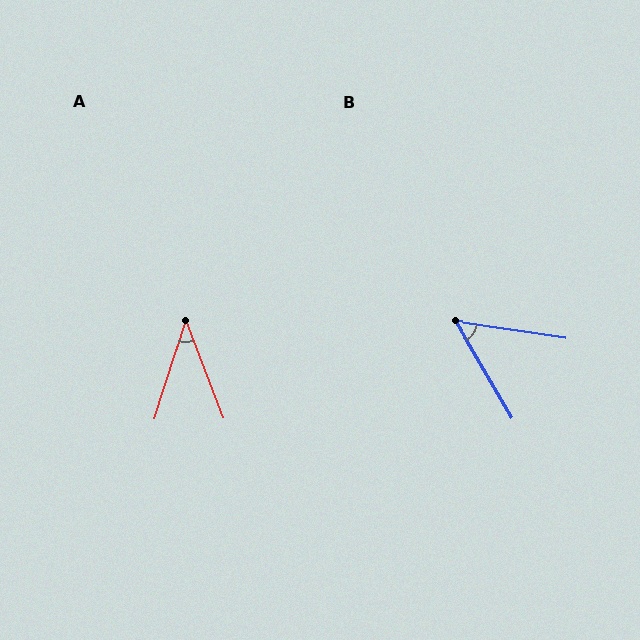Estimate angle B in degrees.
Approximately 51 degrees.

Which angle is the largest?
B, at approximately 51 degrees.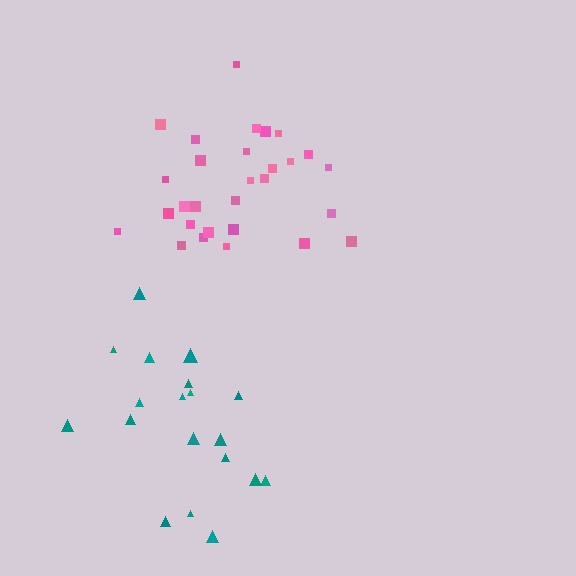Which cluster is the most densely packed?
Pink.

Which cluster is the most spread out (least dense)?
Teal.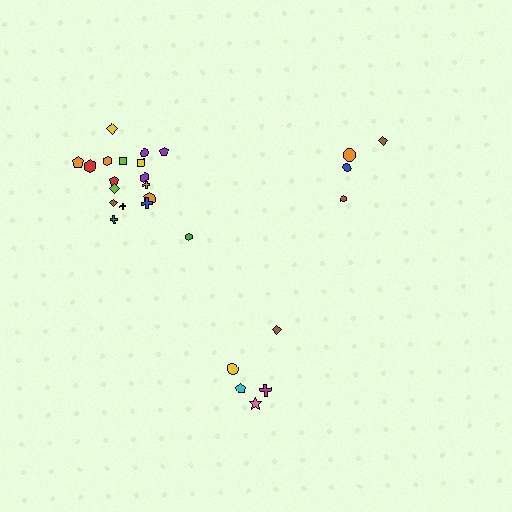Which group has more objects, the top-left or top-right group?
The top-left group.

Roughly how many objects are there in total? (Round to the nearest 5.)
Roughly 25 objects in total.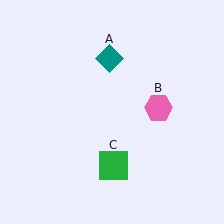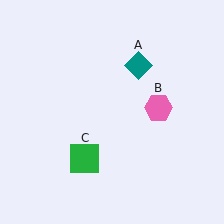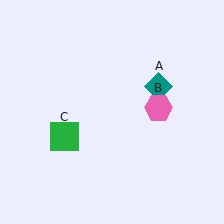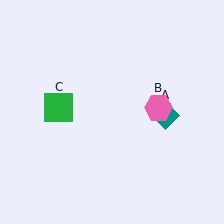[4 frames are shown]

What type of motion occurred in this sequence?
The teal diamond (object A), green square (object C) rotated clockwise around the center of the scene.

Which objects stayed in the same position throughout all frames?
Pink hexagon (object B) remained stationary.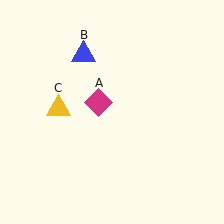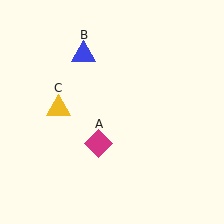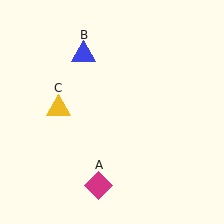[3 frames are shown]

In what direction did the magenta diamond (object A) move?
The magenta diamond (object A) moved down.